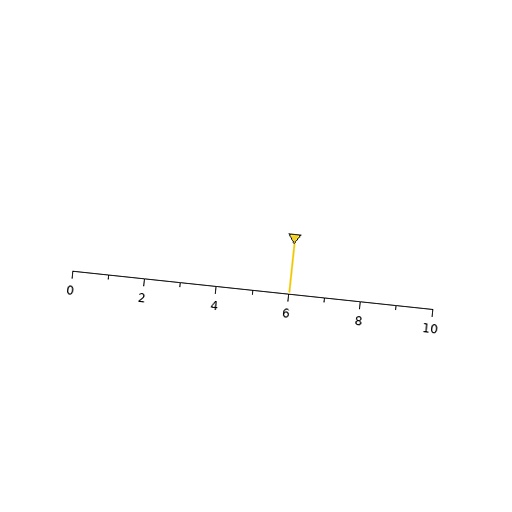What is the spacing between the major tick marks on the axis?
The major ticks are spaced 2 apart.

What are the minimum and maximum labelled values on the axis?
The axis runs from 0 to 10.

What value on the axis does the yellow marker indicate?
The marker indicates approximately 6.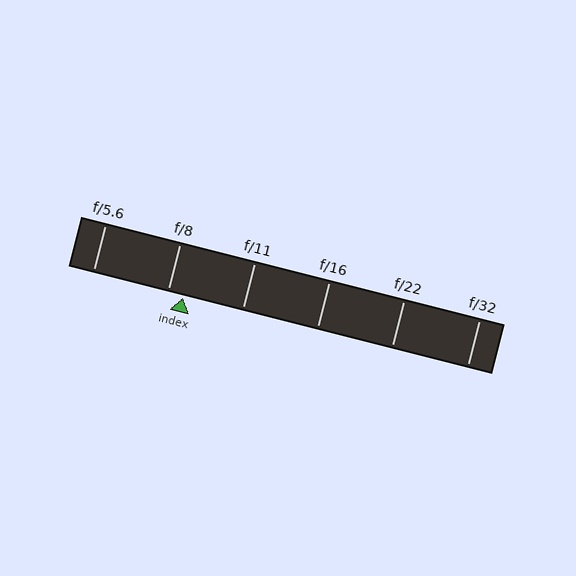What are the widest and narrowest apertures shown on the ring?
The widest aperture shown is f/5.6 and the narrowest is f/32.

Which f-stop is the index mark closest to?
The index mark is closest to f/8.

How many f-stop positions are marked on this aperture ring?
There are 6 f-stop positions marked.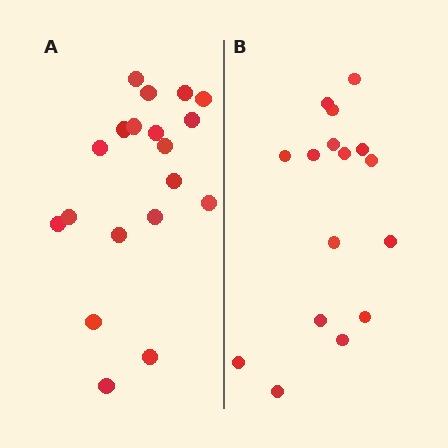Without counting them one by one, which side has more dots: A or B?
Region A (the left region) has more dots.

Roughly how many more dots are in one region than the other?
Region A has just a few more — roughly 2 or 3 more dots than region B.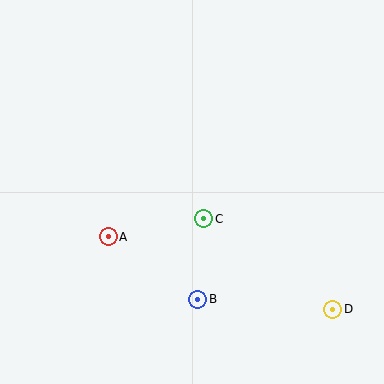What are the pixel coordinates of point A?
Point A is at (108, 237).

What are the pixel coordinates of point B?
Point B is at (198, 299).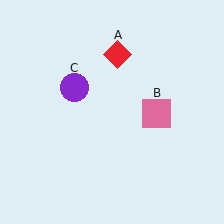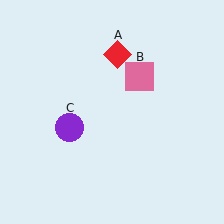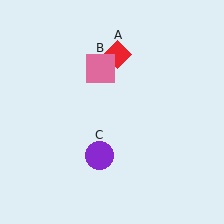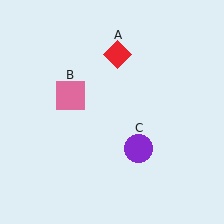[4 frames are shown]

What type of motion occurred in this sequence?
The pink square (object B), purple circle (object C) rotated counterclockwise around the center of the scene.